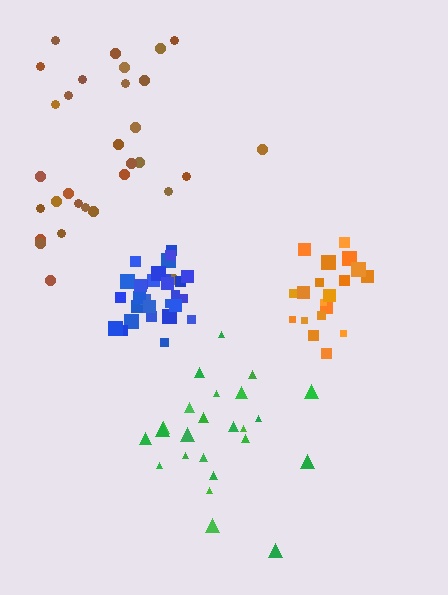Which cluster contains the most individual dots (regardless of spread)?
Brown (32).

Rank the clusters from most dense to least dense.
blue, orange, green, brown.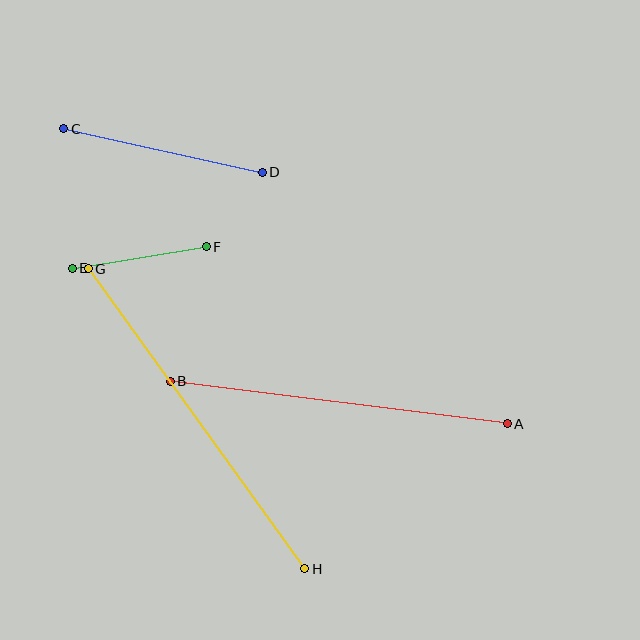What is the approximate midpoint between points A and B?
The midpoint is at approximately (339, 402) pixels.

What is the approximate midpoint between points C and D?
The midpoint is at approximately (163, 150) pixels.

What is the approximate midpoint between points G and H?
The midpoint is at approximately (197, 419) pixels.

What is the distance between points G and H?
The distance is approximately 370 pixels.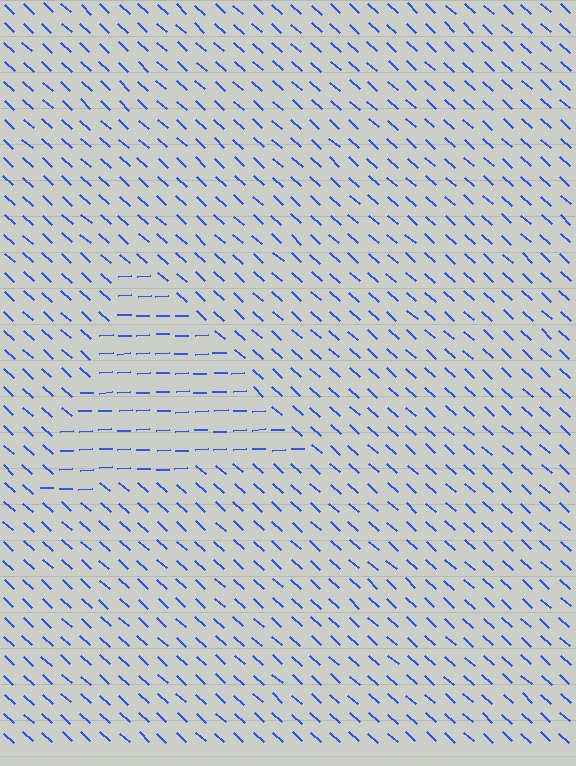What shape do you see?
I see a triangle.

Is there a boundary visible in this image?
Yes, there is a texture boundary formed by a change in line orientation.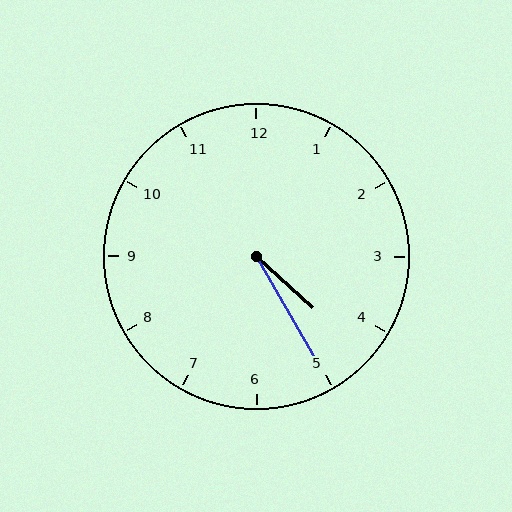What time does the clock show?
4:25.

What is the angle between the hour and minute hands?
Approximately 18 degrees.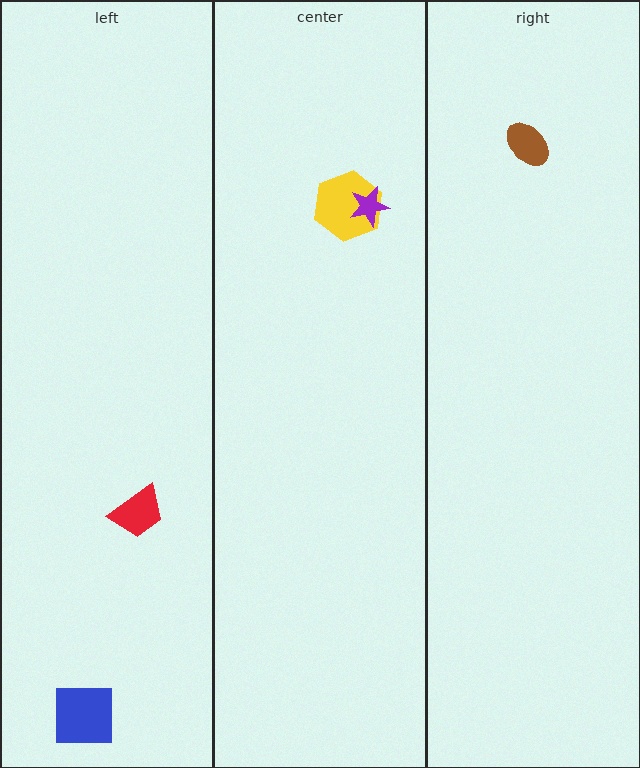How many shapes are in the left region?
2.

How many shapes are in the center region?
2.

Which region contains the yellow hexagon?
The center region.